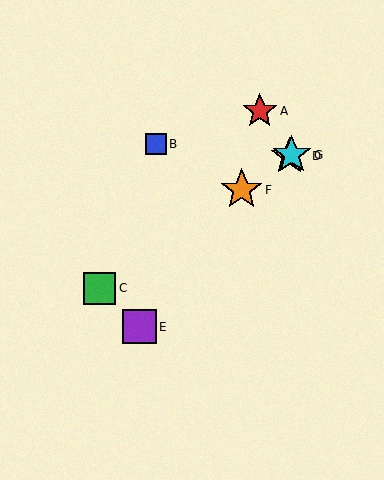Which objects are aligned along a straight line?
Objects C, D, F, G are aligned along a straight line.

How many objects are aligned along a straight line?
4 objects (C, D, F, G) are aligned along a straight line.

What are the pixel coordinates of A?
Object A is at (260, 111).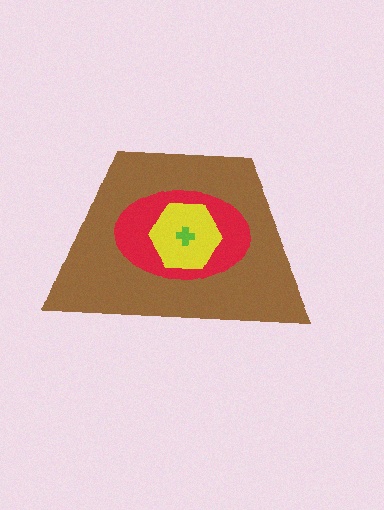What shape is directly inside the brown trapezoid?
The red ellipse.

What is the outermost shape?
The brown trapezoid.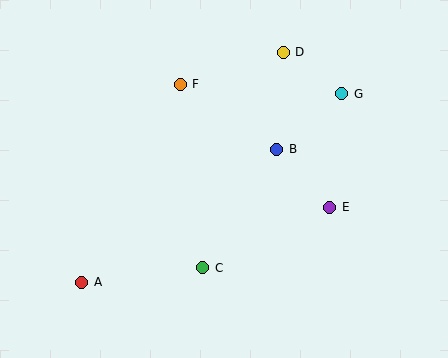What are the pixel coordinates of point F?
Point F is at (180, 84).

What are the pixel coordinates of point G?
Point G is at (342, 94).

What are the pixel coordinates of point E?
Point E is at (330, 207).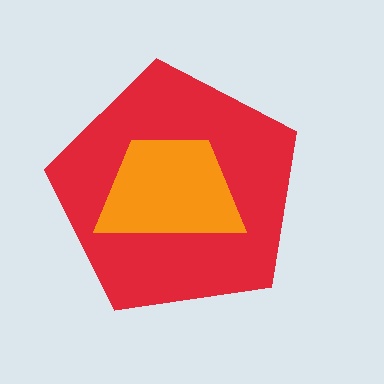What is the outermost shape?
The red pentagon.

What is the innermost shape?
The orange trapezoid.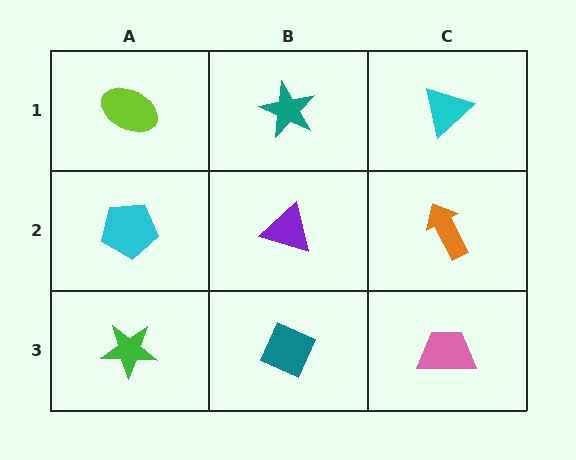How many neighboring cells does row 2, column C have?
3.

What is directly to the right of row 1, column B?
A cyan triangle.